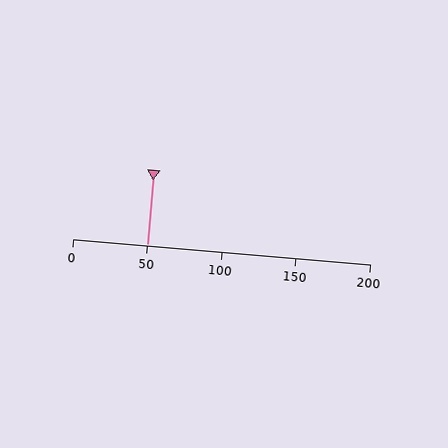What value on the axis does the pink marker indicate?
The marker indicates approximately 50.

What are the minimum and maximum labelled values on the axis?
The axis runs from 0 to 200.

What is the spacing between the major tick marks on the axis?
The major ticks are spaced 50 apart.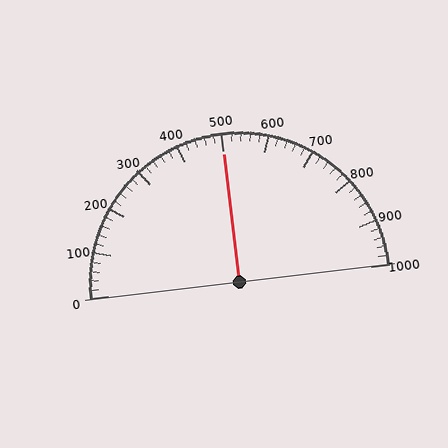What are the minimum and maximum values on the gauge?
The gauge ranges from 0 to 1000.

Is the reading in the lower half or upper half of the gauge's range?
The reading is in the upper half of the range (0 to 1000).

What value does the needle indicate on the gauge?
The needle indicates approximately 500.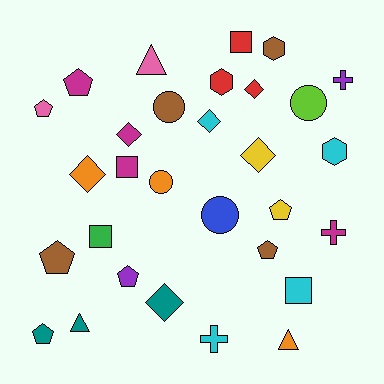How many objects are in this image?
There are 30 objects.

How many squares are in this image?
There are 4 squares.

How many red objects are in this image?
There are 3 red objects.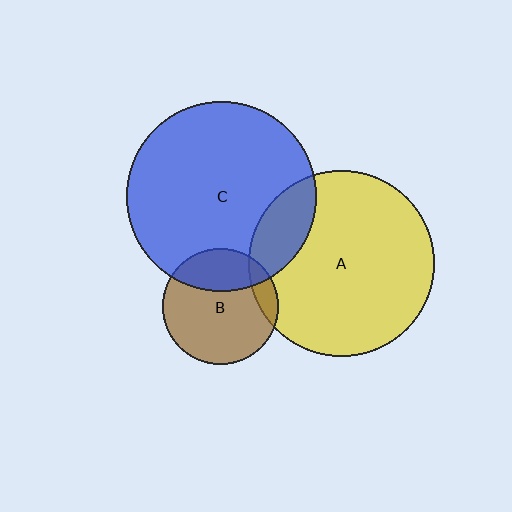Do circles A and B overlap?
Yes.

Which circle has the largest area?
Circle C (blue).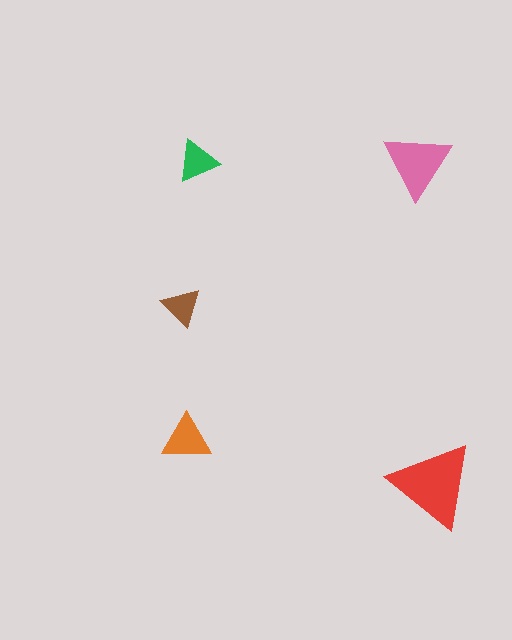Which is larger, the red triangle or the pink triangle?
The red one.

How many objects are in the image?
There are 5 objects in the image.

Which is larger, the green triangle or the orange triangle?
The orange one.